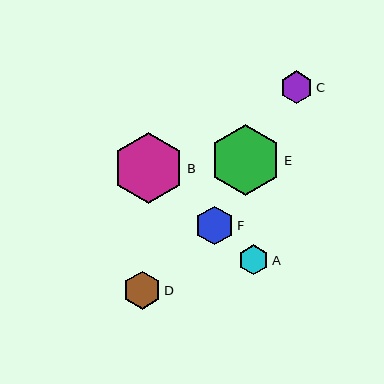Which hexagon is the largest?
Hexagon E is the largest with a size of approximately 71 pixels.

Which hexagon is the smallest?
Hexagon A is the smallest with a size of approximately 30 pixels.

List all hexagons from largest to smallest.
From largest to smallest: E, B, F, D, C, A.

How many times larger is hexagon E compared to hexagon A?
Hexagon E is approximately 2.4 times the size of hexagon A.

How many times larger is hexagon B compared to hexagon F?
Hexagon B is approximately 1.8 times the size of hexagon F.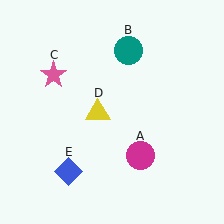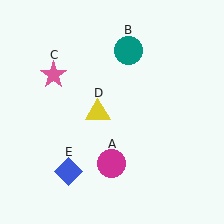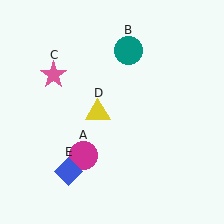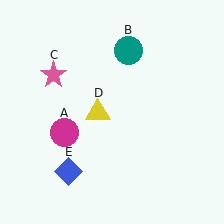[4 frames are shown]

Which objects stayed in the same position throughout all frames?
Teal circle (object B) and pink star (object C) and yellow triangle (object D) and blue diamond (object E) remained stationary.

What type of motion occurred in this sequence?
The magenta circle (object A) rotated clockwise around the center of the scene.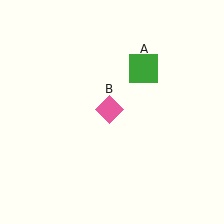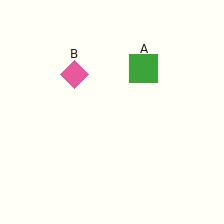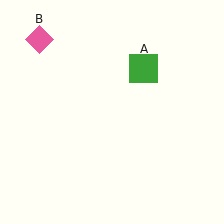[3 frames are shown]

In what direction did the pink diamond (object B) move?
The pink diamond (object B) moved up and to the left.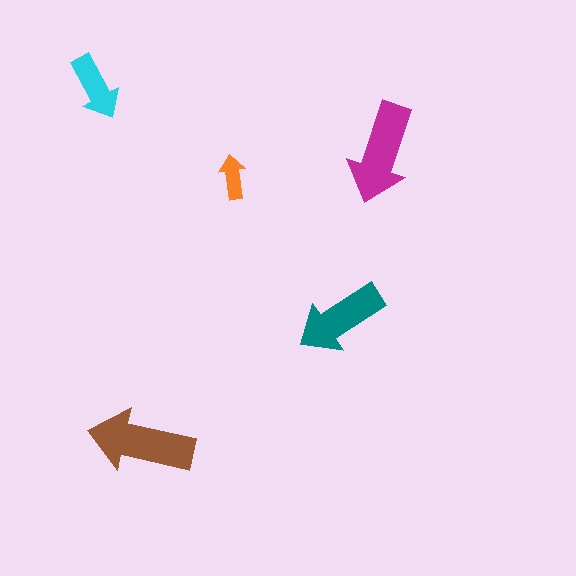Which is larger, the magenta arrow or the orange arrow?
The magenta one.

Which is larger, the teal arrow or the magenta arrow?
The magenta one.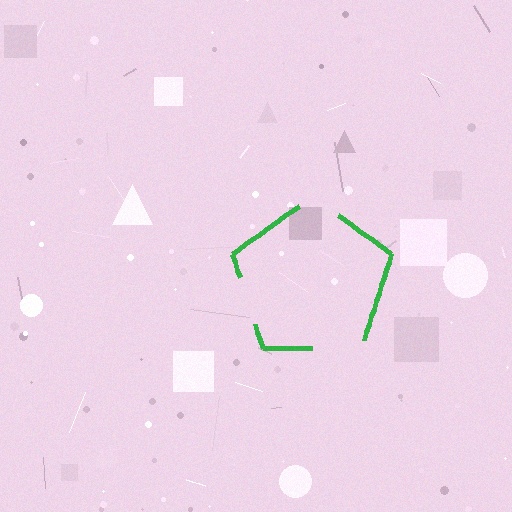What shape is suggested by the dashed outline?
The dashed outline suggests a pentagon.